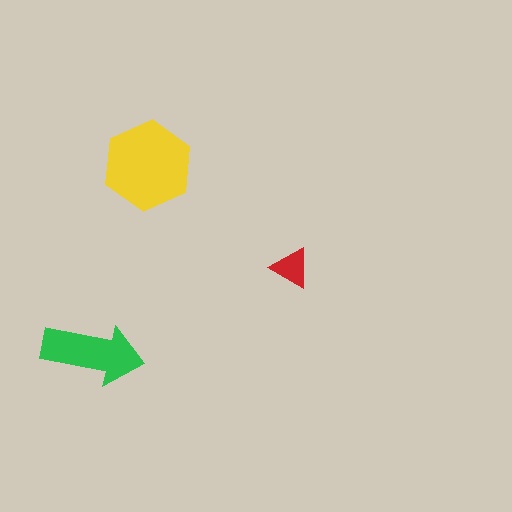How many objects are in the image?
There are 3 objects in the image.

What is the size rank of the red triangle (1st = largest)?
3rd.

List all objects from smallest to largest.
The red triangle, the green arrow, the yellow hexagon.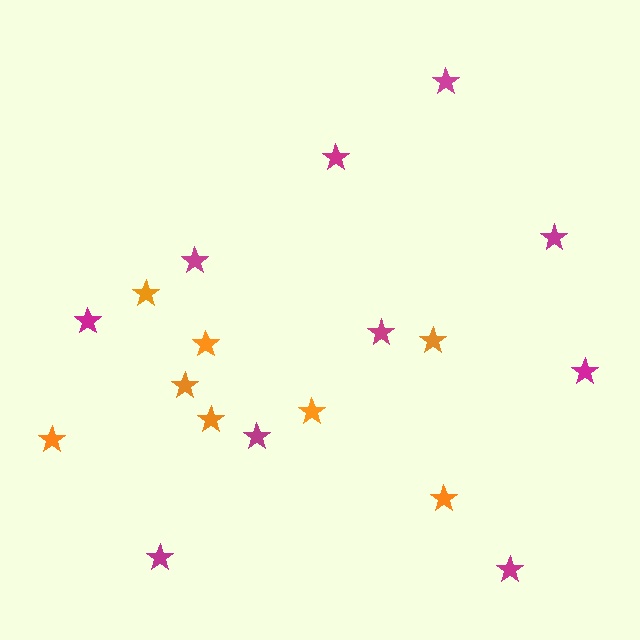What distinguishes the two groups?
There are 2 groups: one group of magenta stars (10) and one group of orange stars (8).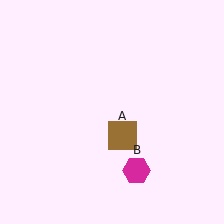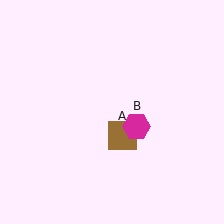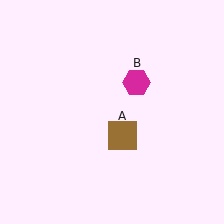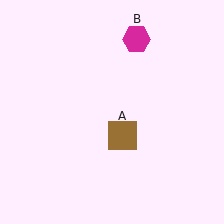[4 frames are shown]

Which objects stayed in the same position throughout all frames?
Brown square (object A) remained stationary.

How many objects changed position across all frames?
1 object changed position: magenta hexagon (object B).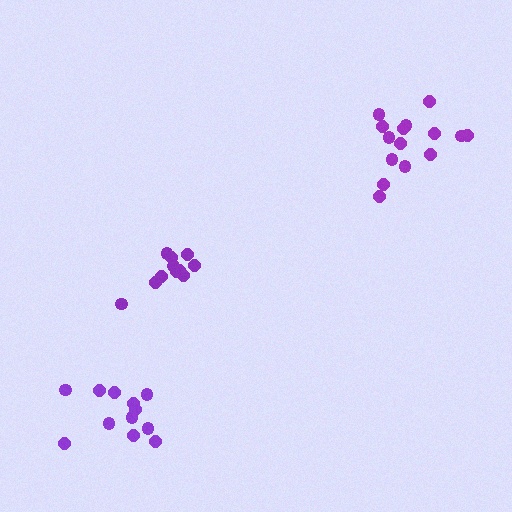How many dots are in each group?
Group 1: 15 dots, Group 2: 12 dots, Group 3: 12 dots (39 total).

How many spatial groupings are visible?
There are 3 spatial groupings.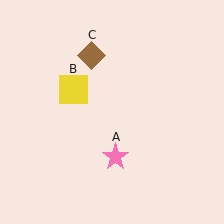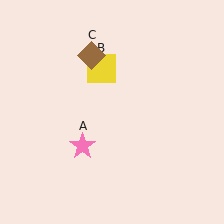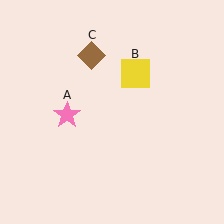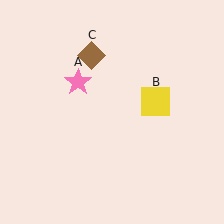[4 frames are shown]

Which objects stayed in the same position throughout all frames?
Brown diamond (object C) remained stationary.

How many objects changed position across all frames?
2 objects changed position: pink star (object A), yellow square (object B).